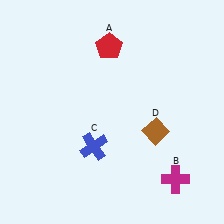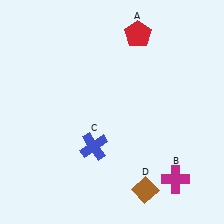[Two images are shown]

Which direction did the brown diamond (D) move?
The brown diamond (D) moved down.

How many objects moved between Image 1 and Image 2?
2 objects moved between the two images.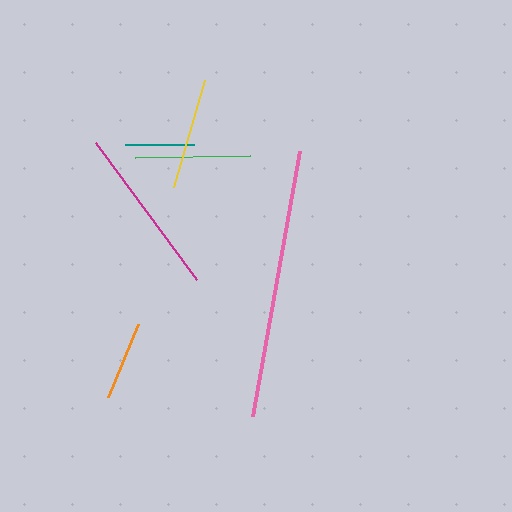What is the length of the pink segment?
The pink segment is approximately 269 pixels long.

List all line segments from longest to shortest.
From longest to shortest: pink, magenta, green, yellow, orange, teal.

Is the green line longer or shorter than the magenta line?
The magenta line is longer than the green line.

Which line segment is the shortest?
The teal line is the shortest at approximately 69 pixels.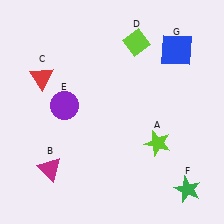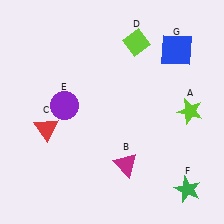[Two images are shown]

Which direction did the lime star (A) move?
The lime star (A) moved right.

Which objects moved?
The objects that moved are: the lime star (A), the magenta triangle (B), the red triangle (C).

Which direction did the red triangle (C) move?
The red triangle (C) moved down.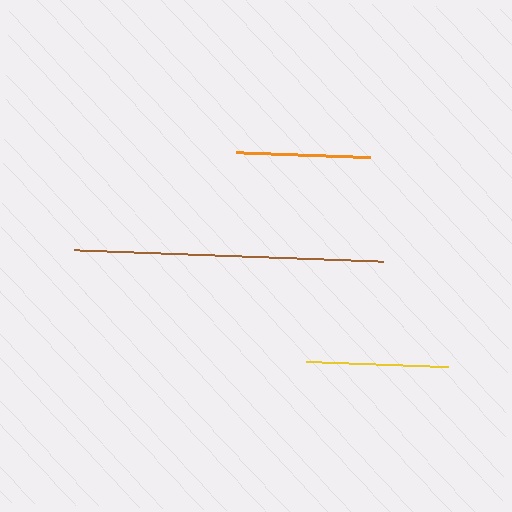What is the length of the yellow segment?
The yellow segment is approximately 143 pixels long.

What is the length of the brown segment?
The brown segment is approximately 309 pixels long.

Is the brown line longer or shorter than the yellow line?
The brown line is longer than the yellow line.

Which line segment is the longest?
The brown line is the longest at approximately 309 pixels.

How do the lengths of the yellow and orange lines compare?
The yellow and orange lines are approximately the same length.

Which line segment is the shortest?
The orange line is the shortest at approximately 134 pixels.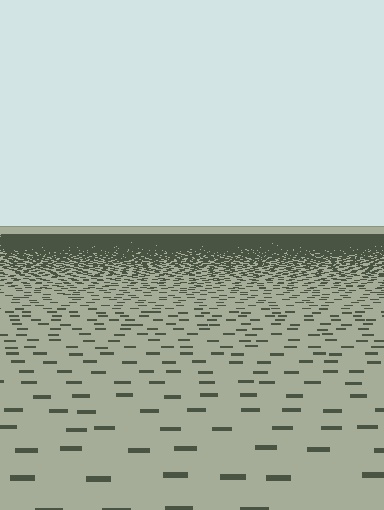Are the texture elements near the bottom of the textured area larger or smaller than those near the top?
Larger. Near the bottom, elements are closer to the viewer and appear at a bigger on-screen size.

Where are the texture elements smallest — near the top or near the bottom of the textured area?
Near the top.